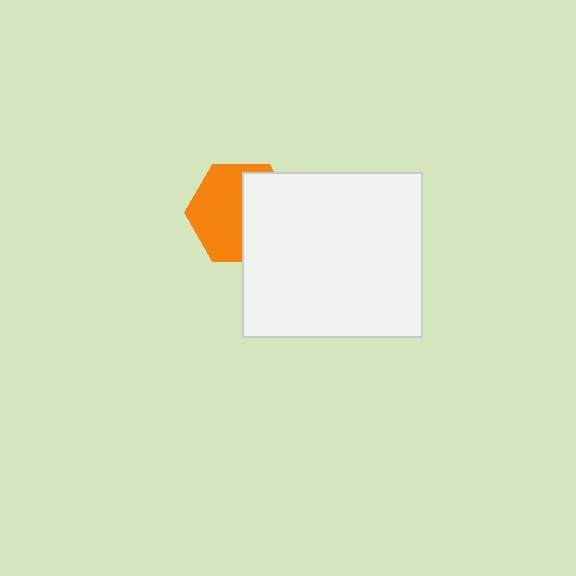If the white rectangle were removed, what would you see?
You would see the complete orange hexagon.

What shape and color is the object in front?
The object in front is a white rectangle.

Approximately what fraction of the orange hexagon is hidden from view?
Roughly 47% of the orange hexagon is hidden behind the white rectangle.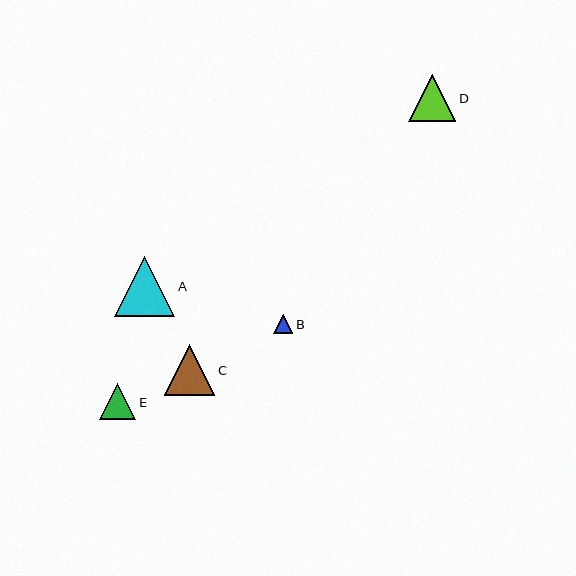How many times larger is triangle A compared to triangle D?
Triangle A is approximately 1.2 times the size of triangle D.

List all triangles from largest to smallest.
From largest to smallest: A, C, D, E, B.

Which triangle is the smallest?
Triangle B is the smallest with a size of approximately 19 pixels.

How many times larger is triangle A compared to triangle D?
Triangle A is approximately 1.2 times the size of triangle D.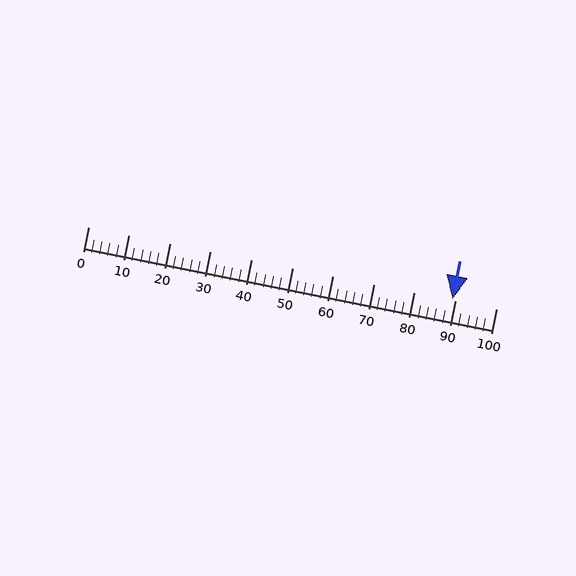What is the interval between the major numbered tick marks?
The major tick marks are spaced 10 units apart.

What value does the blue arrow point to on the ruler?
The blue arrow points to approximately 89.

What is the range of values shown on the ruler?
The ruler shows values from 0 to 100.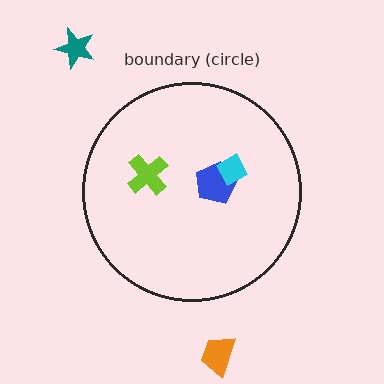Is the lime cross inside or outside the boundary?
Inside.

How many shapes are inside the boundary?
3 inside, 2 outside.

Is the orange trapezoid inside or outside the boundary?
Outside.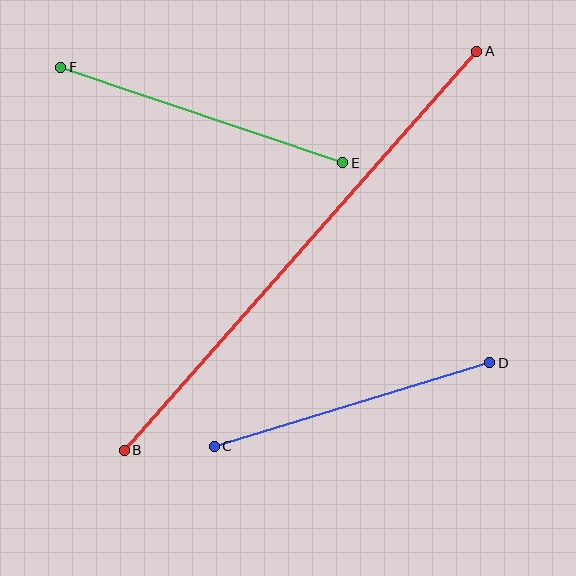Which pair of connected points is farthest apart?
Points A and B are farthest apart.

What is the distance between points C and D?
The distance is approximately 288 pixels.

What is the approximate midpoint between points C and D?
The midpoint is at approximately (352, 404) pixels.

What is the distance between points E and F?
The distance is approximately 298 pixels.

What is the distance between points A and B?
The distance is approximately 532 pixels.